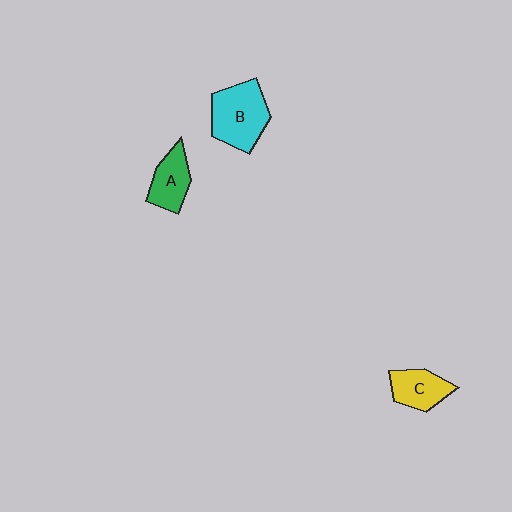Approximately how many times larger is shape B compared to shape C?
Approximately 1.6 times.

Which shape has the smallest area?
Shape A (green).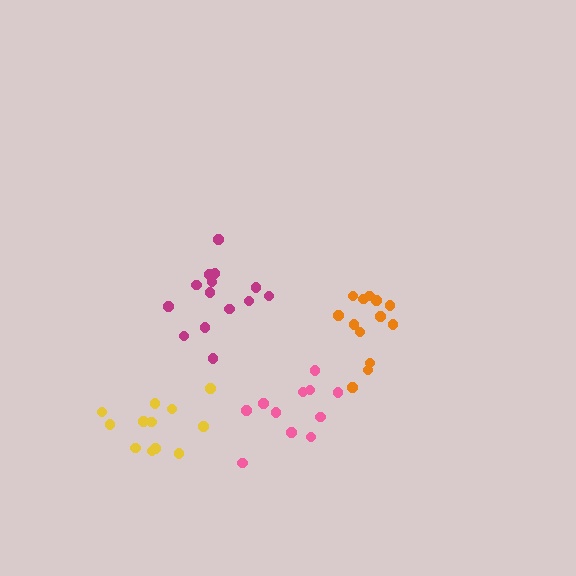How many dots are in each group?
Group 1: 14 dots, Group 2: 11 dots, Group 3: 12 dots, Group 4: 13 dots (50 total).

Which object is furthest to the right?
The orange cluster is rightmost.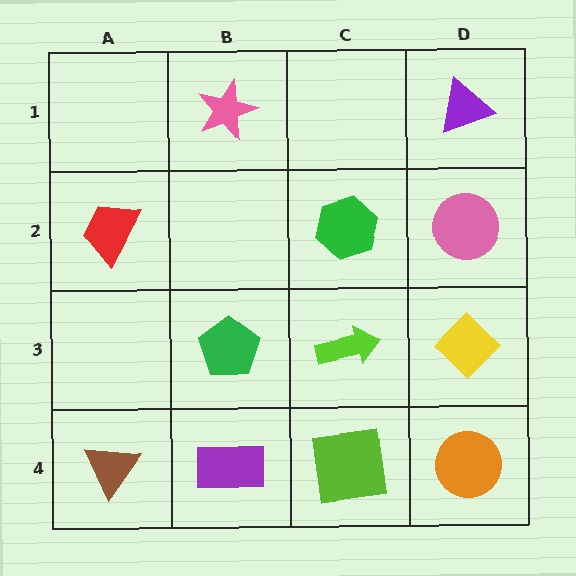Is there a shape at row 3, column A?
No, that cell is empty.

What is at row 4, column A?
A brown triangle.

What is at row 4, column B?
A purple rectangle.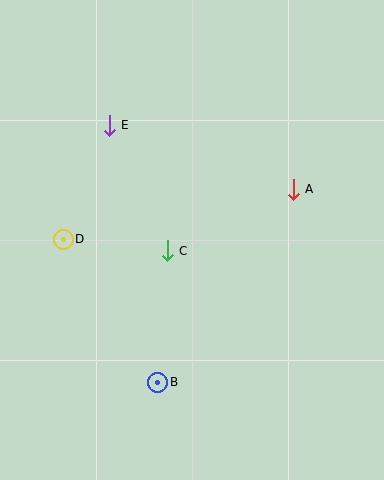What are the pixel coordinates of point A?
Point A is at (293, 189).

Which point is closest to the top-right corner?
Point A is closest to the top-right corner.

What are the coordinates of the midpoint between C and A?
The midpoint between C and A is at (230, 220).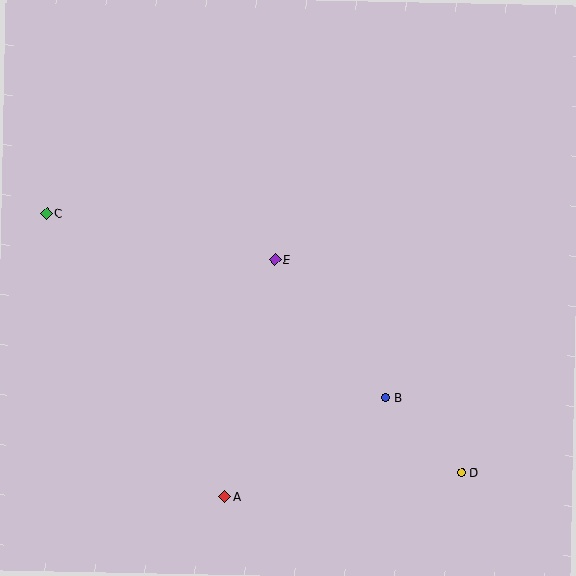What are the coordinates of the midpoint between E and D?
The midpoint between E and D is at (368, 366).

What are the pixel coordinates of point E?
Point E is at (275, 260).